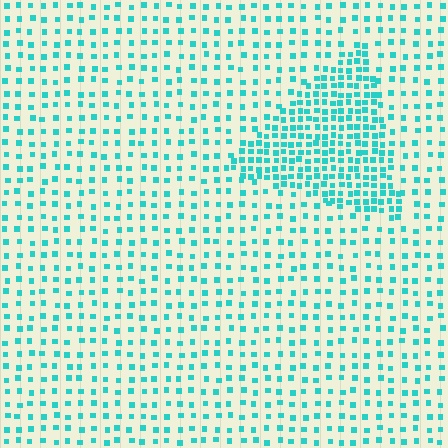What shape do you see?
I see a triangle.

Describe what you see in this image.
The image contains small cyan elements arranged at two different densities. A triangle-shaped region is visible where the elements are more densely packed than the surrounding area.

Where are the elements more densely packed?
The elements are more densely packed inside the triangle boundary.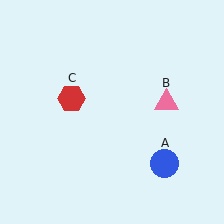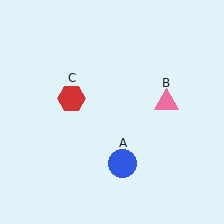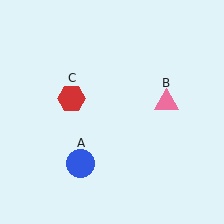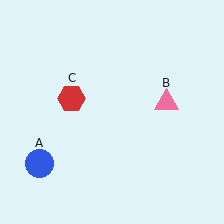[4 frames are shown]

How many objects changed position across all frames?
1 object changed position: blue circle (object A).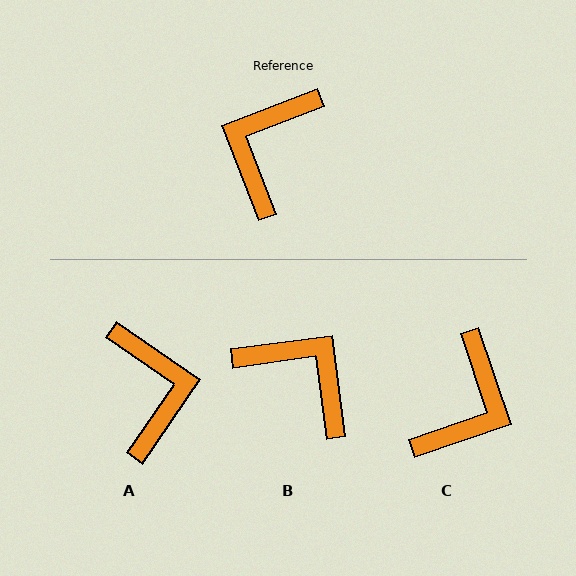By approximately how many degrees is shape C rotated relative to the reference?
Approximately 178 degrees counter-clockwise.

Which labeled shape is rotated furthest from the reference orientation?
C, about 178 degrees away.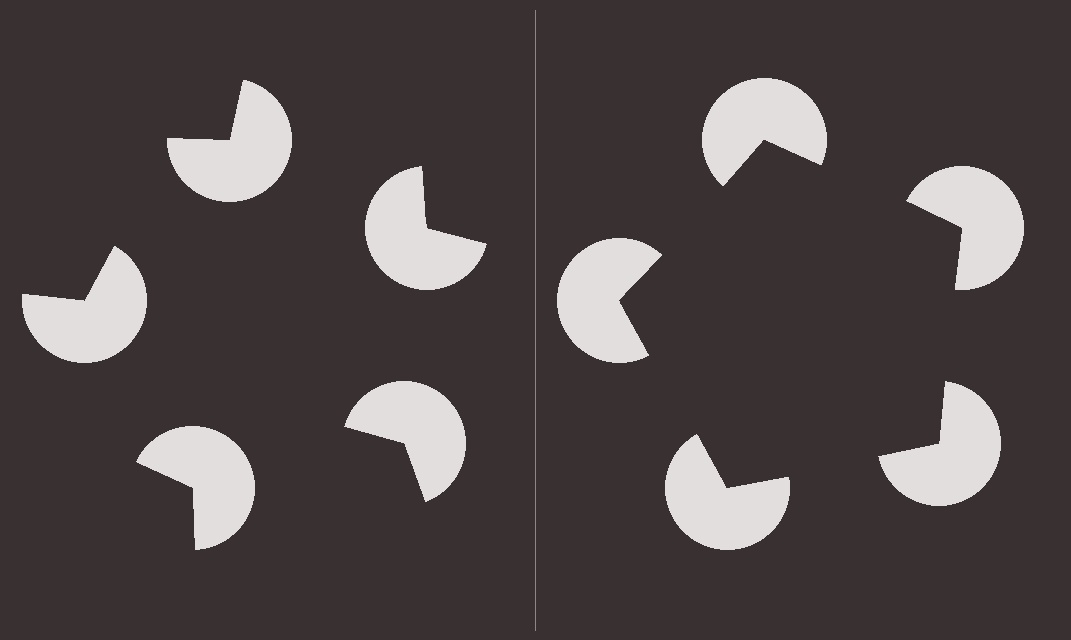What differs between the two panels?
The pac-man discs are positioned identically on both sides; only the wedge orientations differ. On the right they align to a pentagon; on the left they are misaligned.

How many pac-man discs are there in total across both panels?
10 — 5 on each side.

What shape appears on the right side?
An illusory pentagon.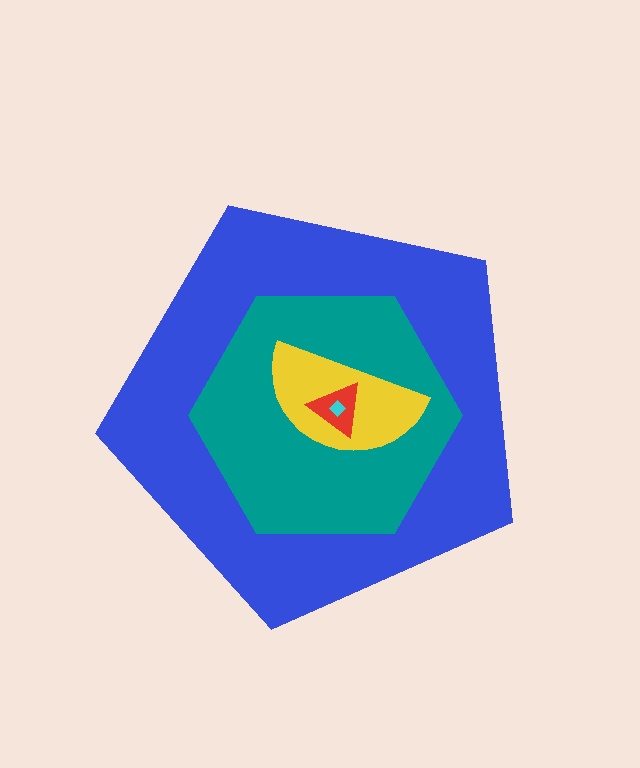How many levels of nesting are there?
5.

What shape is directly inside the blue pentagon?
The teal hexagon.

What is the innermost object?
The cyan diamond.